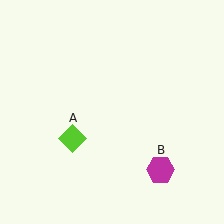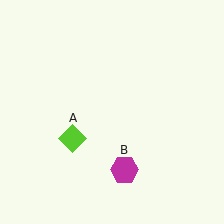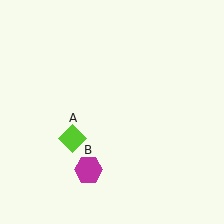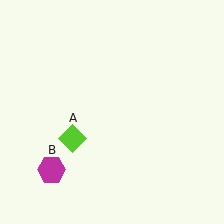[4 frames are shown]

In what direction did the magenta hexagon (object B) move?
The magenta hexagon (object B) moved left.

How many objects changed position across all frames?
1 object changed position: magenta hexagon (object B).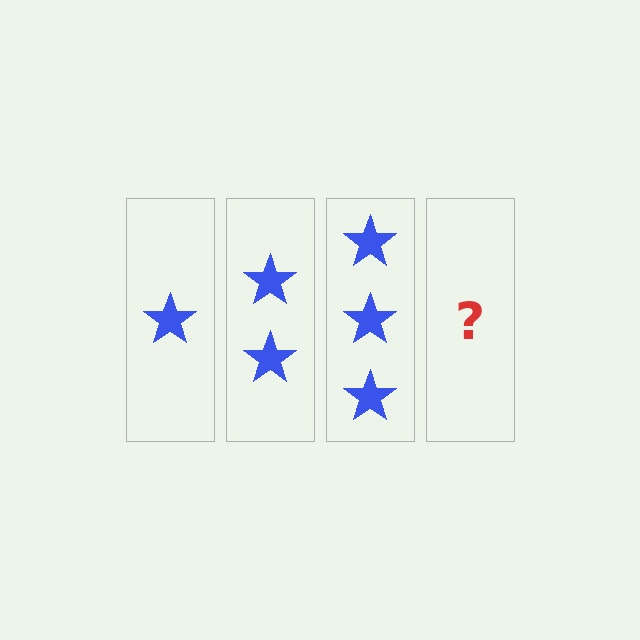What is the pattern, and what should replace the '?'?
The pattern is that each step adds one more star. The '?' should be 4 stars.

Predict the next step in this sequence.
The next step is 4 stars.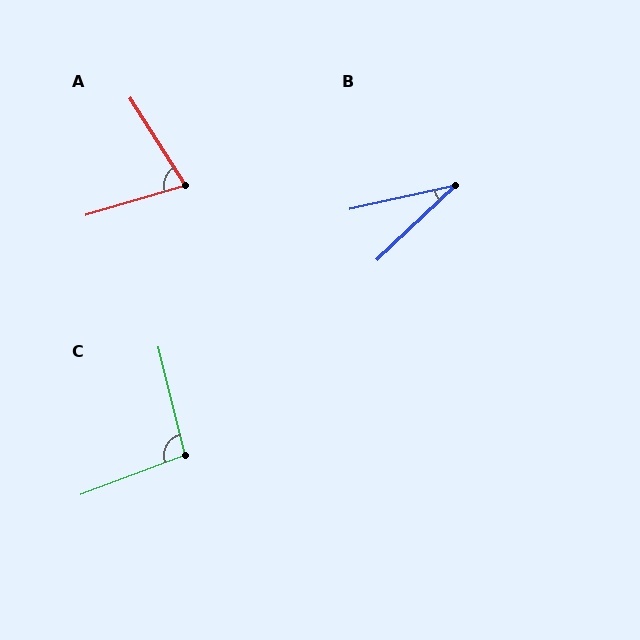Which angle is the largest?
C, at approximately 97 degrees.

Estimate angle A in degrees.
Approximately 74 degrees.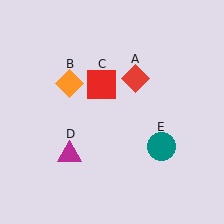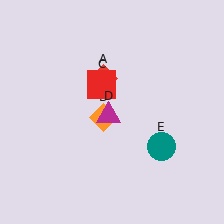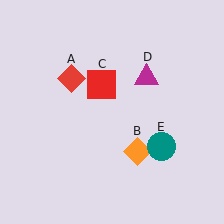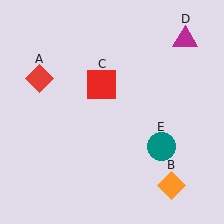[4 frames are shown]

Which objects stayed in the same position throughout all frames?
Red square (object C) and teal circle (object E) remained stationary.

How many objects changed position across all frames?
3 objects changed position: red diamond (object A), orange diamond (object B), magenta triangle (object D).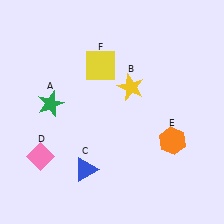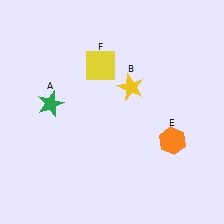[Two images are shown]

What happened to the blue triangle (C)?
The blue triangle (C) was removed in Image 2. It was in the bottom-left area of Image 1.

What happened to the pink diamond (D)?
The pink diamond (D) was removed in Image 2. It was in the bottom-left area of Image 1.